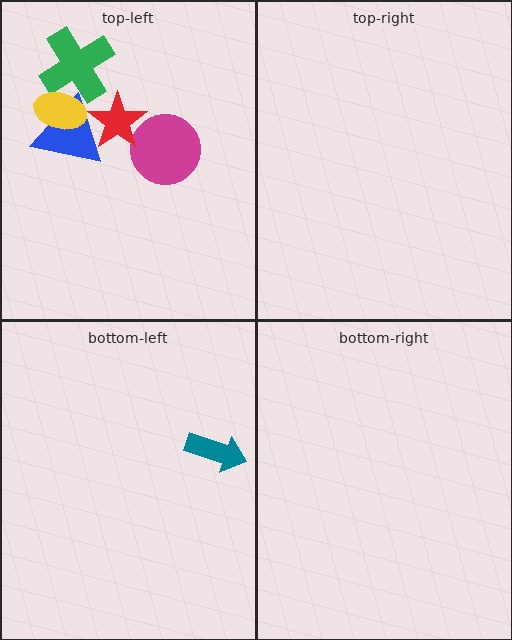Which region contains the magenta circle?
The top-left region.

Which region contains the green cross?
The top-left region.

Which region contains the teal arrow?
The bottom-left region.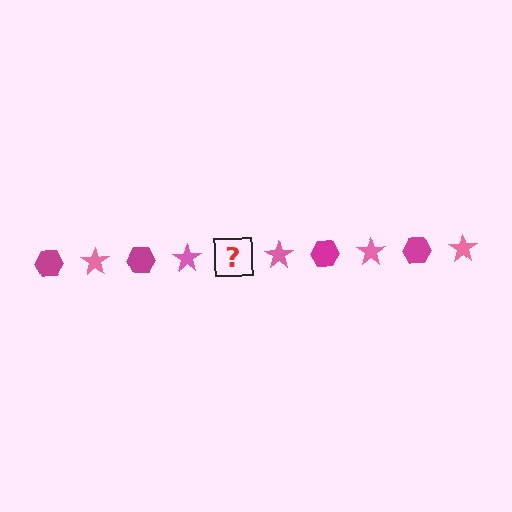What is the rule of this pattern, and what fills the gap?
The rule is that the pattern alternates between magenta hexagon and pink star. The gap should be filled with a magenta hexagon.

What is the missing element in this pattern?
The missing element is a magenta hexagon.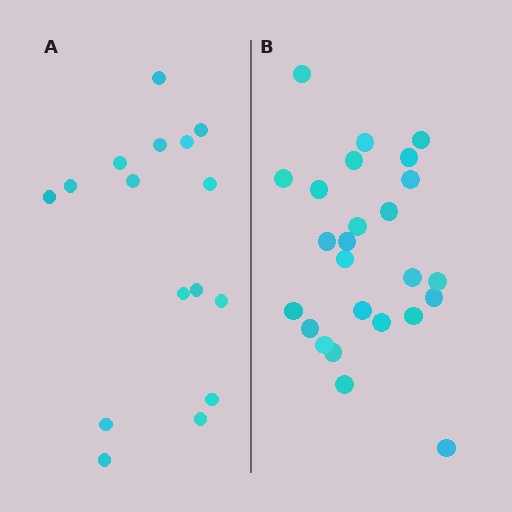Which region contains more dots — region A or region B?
Region B (the right region) has more dots.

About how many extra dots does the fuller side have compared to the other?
Region B has roughly 8 or so more dots than region A.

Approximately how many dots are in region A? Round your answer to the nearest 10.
About 20 dots. (The exact count is 16, which rounds to 20.)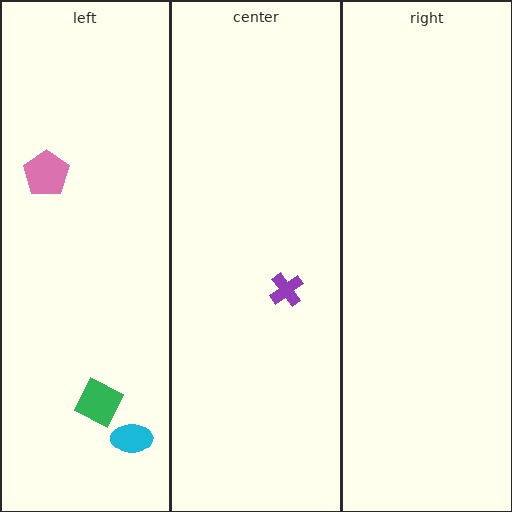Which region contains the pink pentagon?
The left region.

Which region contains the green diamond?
The left region.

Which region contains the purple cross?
The center region.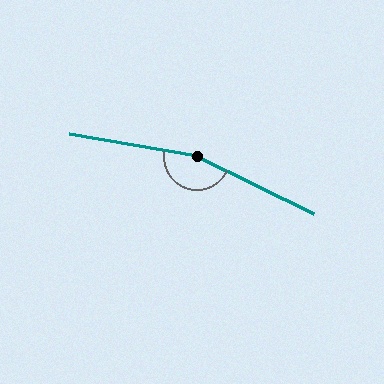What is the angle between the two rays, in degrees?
Approximately 164 degrees.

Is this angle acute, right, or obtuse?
It is obtuse.